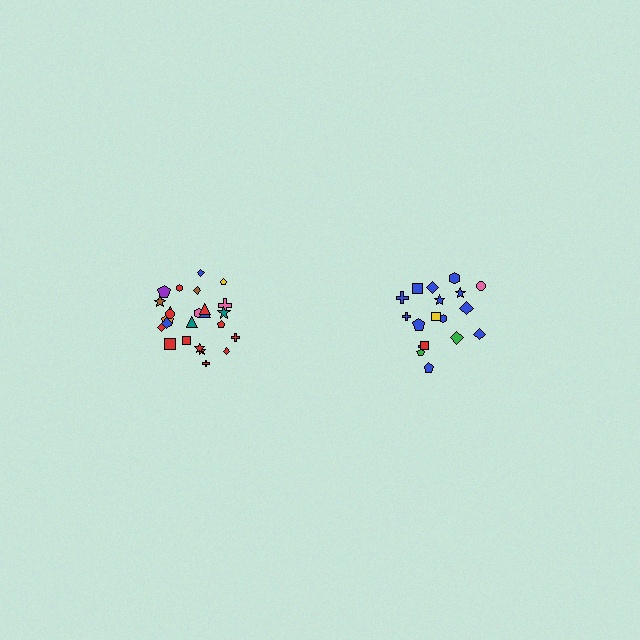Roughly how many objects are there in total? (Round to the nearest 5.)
Roughly 45 objects in total.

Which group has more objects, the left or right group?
The left group.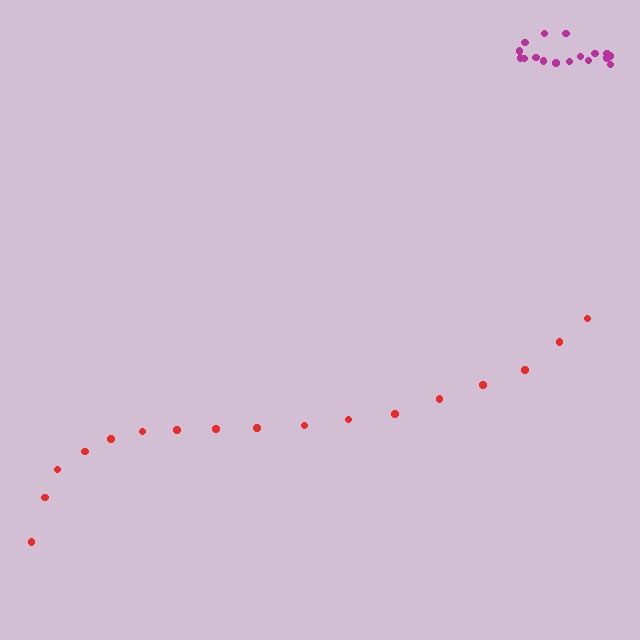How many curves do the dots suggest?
There are 2 distinct paths.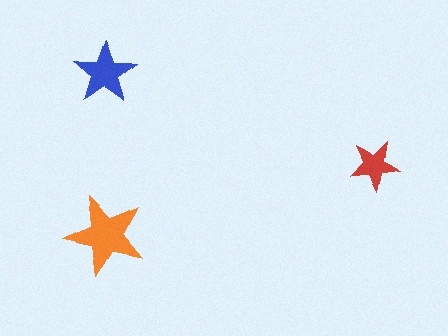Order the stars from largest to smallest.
the orange one, the blue one, the red one.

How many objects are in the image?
There are 3 objects in the image.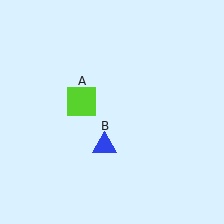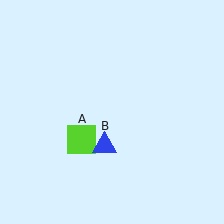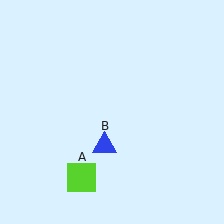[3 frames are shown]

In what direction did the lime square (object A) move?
The lime square (object A) moved down.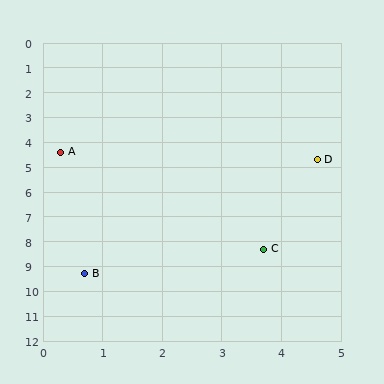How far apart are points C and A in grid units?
Points C and A are about 5.2 grid units apart.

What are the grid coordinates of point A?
Point A is at approximately (0.3, 4.4).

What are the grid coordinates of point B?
Point B is at approximately (0.7, 9.3).